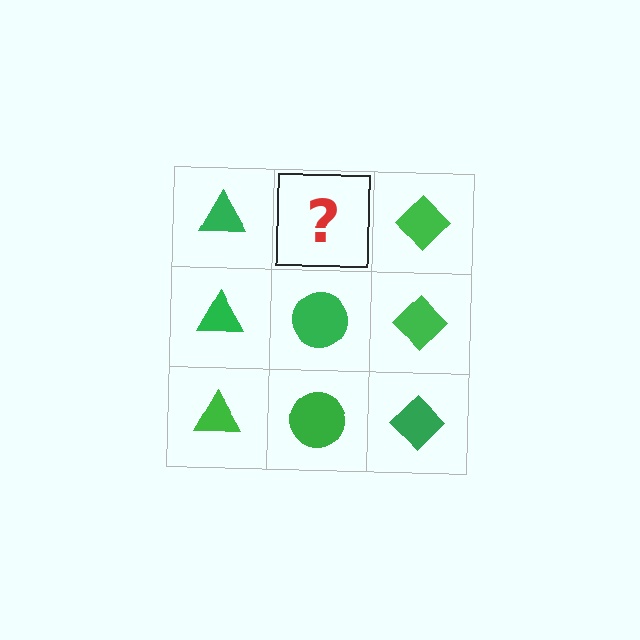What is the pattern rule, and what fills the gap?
The rule is that each column has a consistent shape. The gap should be filled with a green circle.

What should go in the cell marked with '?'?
The missing cell should contain a green circle.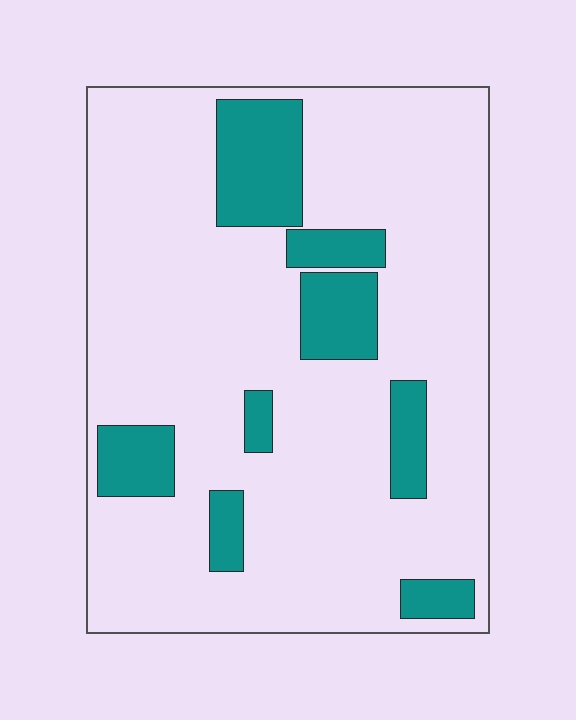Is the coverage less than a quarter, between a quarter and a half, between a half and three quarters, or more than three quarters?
Less than a quarter.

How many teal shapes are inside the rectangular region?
8.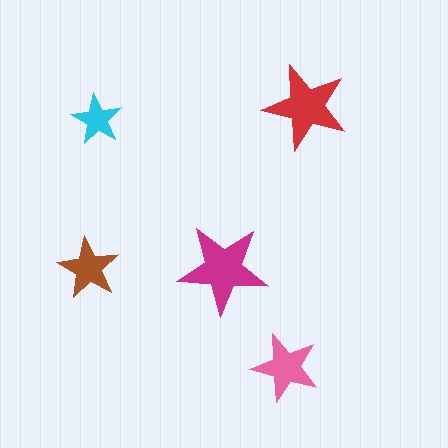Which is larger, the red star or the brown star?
The red one.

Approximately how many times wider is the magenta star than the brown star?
About 1.5 times wider.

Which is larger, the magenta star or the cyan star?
The magenta one.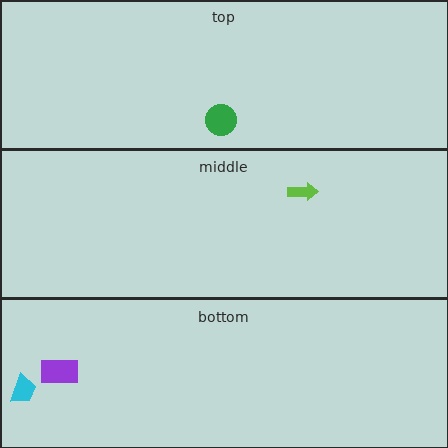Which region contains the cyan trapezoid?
The bottom region.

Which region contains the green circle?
The top region.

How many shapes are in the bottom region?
2.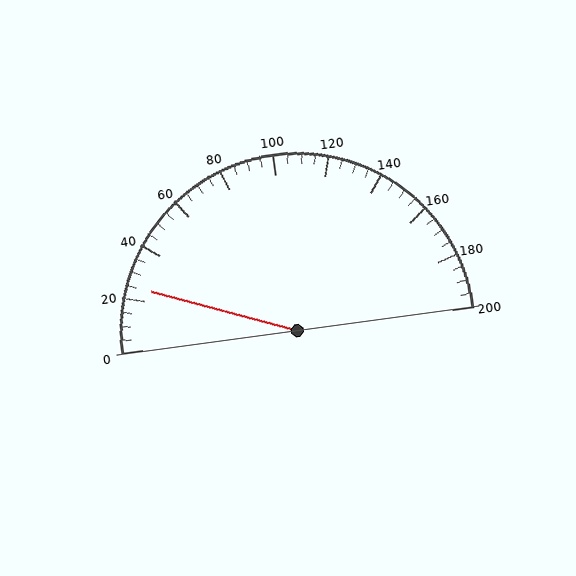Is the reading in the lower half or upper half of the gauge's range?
The reading is in the lower half of the range (0 to 200).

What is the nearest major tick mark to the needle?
The nearest major tick mark is 20.